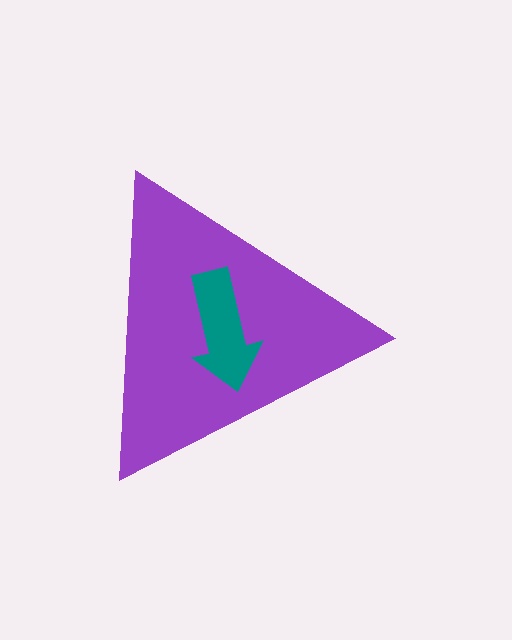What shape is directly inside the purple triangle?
The teal arrow.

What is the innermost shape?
The teal arrow.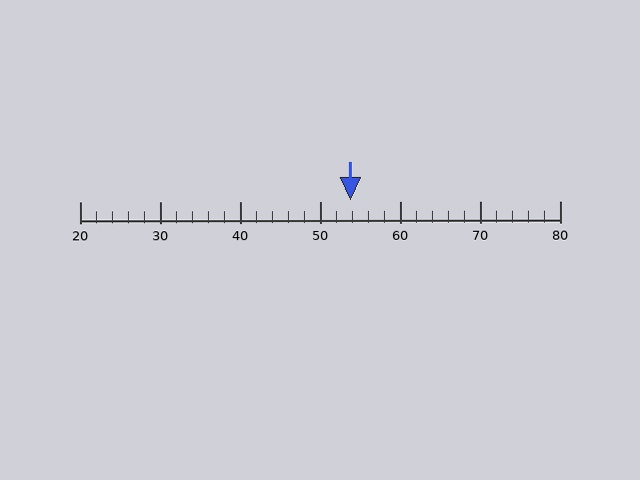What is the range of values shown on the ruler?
The ruler shows values from 20 to 80.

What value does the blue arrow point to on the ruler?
The blue arrow points to approximately 54.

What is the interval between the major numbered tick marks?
The major tick marks are spaced 10 units apart.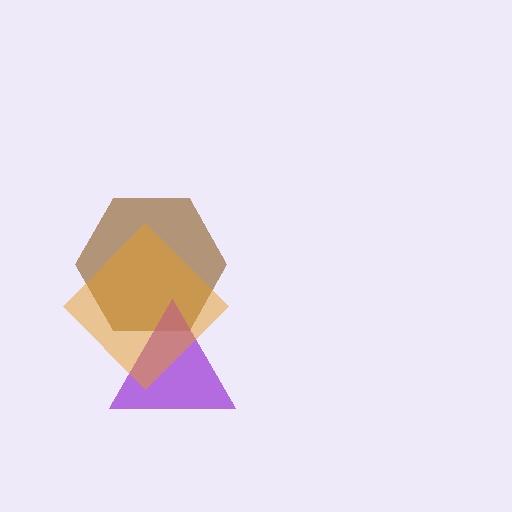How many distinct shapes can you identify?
There are 3 distinct shapes: a brown hexagon, a purple triangle, an orange diamond.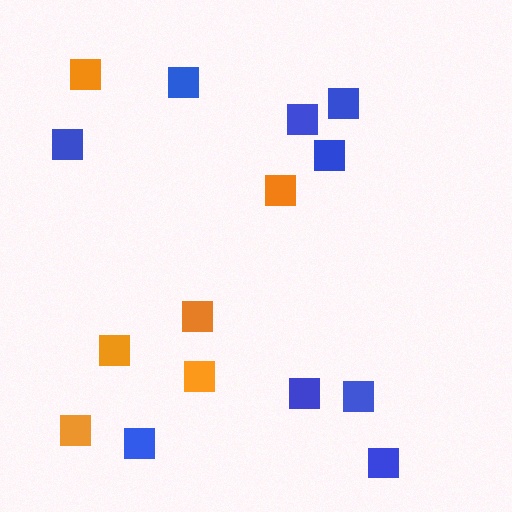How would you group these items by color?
There are 2 groups: one group of blue squares (9) and one group of orange squares (6).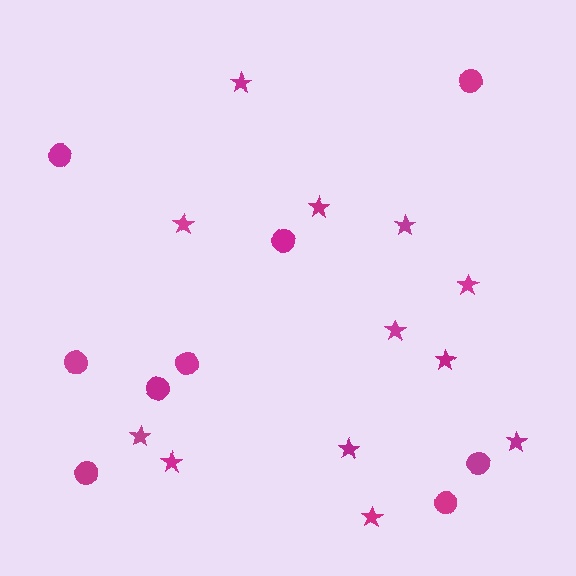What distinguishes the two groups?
There are 2 groups: one group of stars (12) and one group of circles (9).